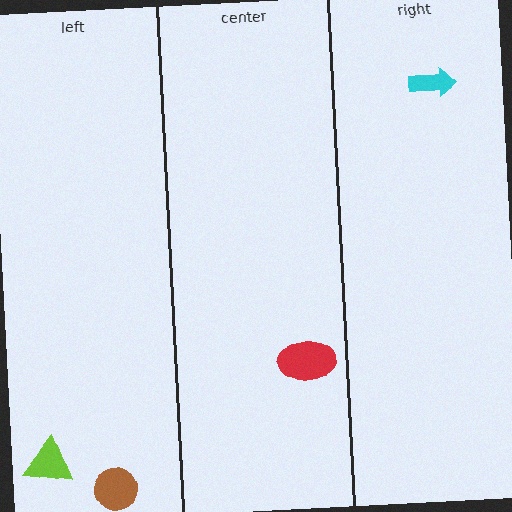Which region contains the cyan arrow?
The right region.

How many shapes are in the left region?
2.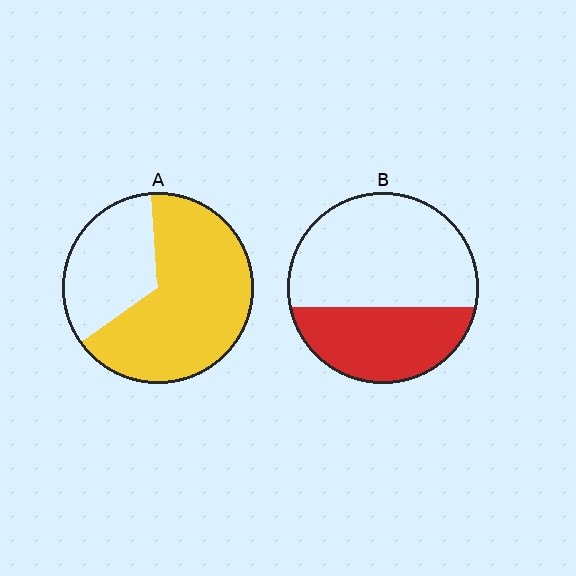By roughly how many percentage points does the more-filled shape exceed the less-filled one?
By roughly 30 percentage points (A over B).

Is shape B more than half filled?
No.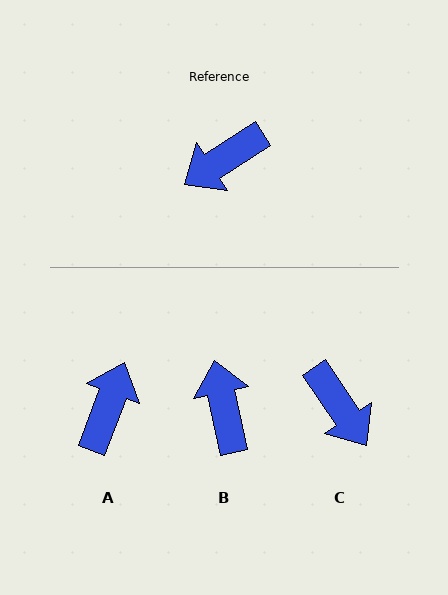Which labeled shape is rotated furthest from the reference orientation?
A, about 144 degrees away.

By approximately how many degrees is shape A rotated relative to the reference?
Approximately 144 degrees clockwise.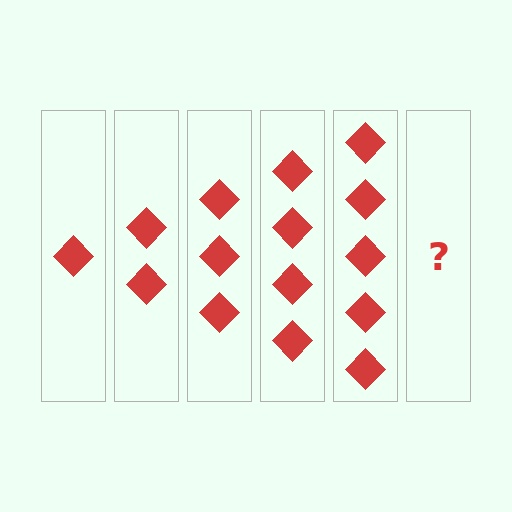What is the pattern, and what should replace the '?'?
The pattern is that each step adds one more diamond. The '?' should be 6 diamonds.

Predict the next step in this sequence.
The next step is 6 diamonds.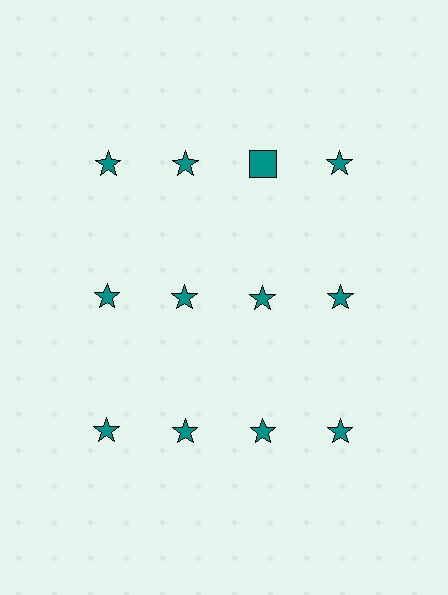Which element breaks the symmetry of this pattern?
The teal square in the top row, center column breaks the symmetry. All other shapes are teal stars.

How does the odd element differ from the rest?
It has a different shape: square instead of star.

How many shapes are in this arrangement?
There are 12 shapes arranged in a grid pattern.